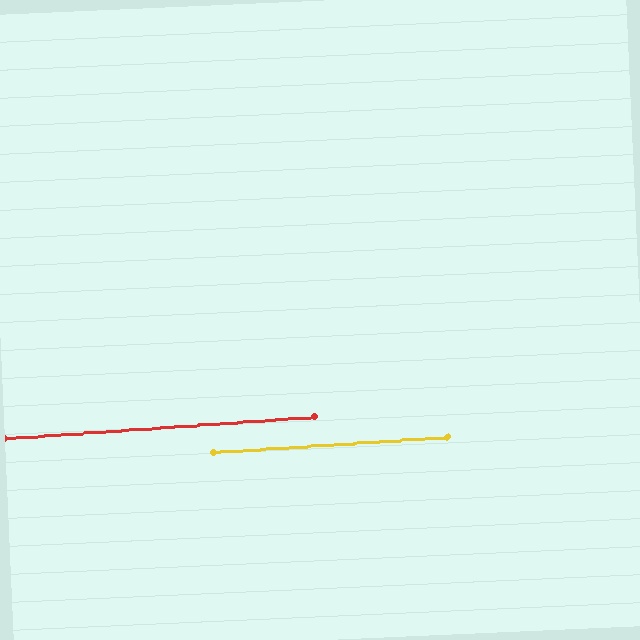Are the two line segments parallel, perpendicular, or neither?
Parallel — their directions differ by only 0.3°.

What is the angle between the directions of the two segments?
Approximately 0 degrees.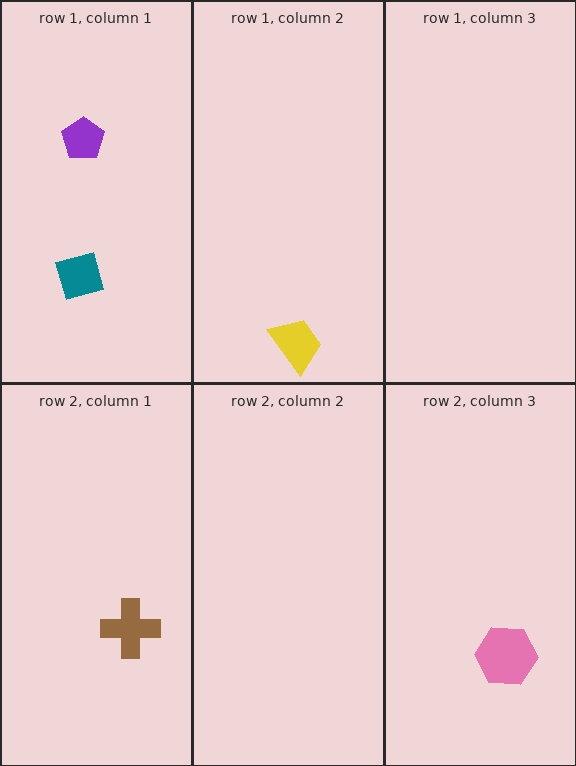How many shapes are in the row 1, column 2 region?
1.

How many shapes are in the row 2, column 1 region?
1.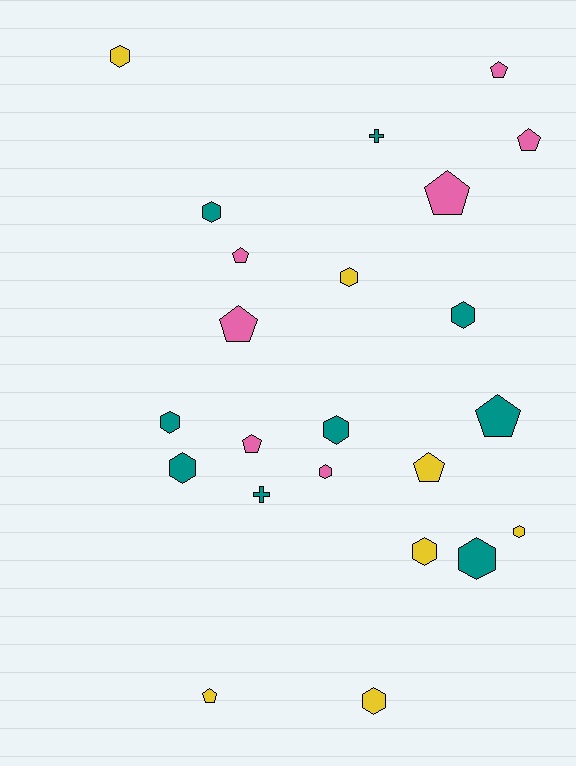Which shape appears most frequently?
Hexagon, with 12 objects.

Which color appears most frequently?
Teal, with 9 objects.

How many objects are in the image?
There are 23 objects.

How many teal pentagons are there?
There is 1 teal pentagon.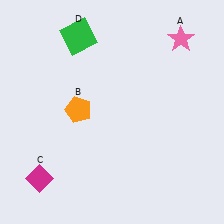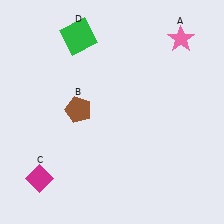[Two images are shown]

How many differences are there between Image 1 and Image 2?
There is 1 difference between the two images.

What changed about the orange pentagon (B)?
In Image 1, B is orange. In Image 2, it changed to brown.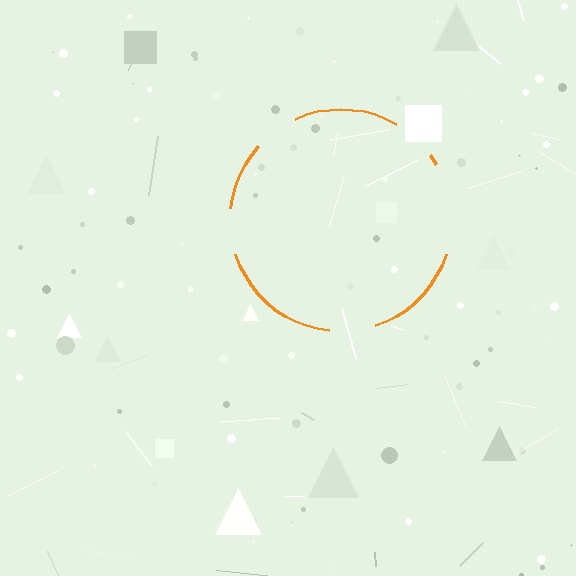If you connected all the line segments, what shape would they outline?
They would outline a circle.